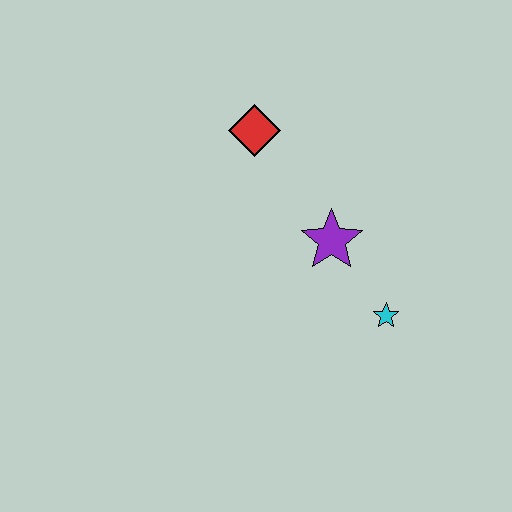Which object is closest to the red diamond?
The purple star is closest to the red diamond.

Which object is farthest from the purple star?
The red diamond is farthest from the purple star.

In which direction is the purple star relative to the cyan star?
The purple star is above the cyan star.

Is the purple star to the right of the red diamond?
Yes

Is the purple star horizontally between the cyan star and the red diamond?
Yes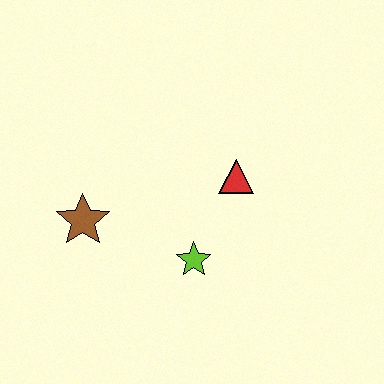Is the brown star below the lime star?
No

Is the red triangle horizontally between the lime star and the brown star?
No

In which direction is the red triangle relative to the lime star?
The red triangle is above the lime star.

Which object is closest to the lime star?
The red triangle is closest to the lime star.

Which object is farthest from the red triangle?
The brown star is farthest from the red triangle.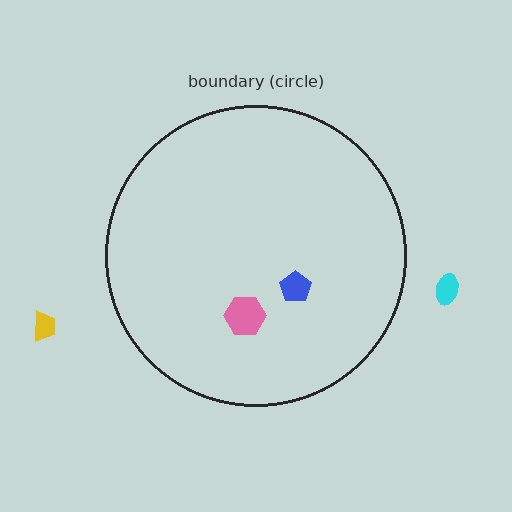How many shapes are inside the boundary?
2 inside, 2 outside.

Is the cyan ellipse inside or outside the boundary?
Outside.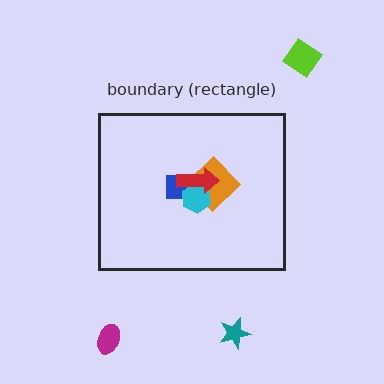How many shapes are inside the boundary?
4 inside, 3 outside.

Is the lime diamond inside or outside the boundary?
Outside.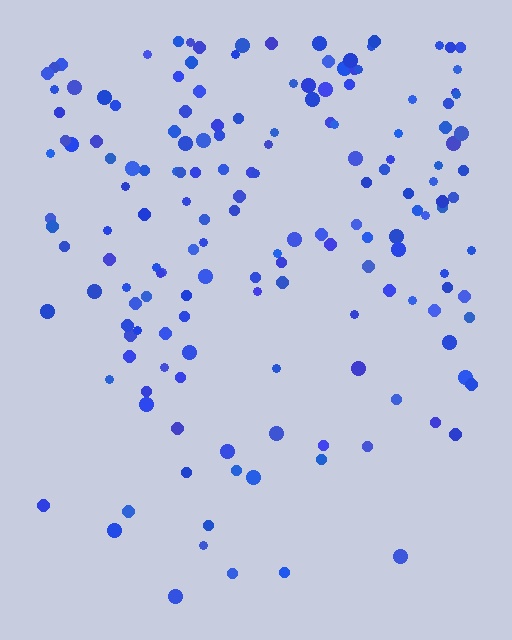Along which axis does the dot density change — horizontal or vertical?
Vertical.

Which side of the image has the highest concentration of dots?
The top.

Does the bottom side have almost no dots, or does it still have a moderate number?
Still a moderate number, just noticeably fewer than the top.